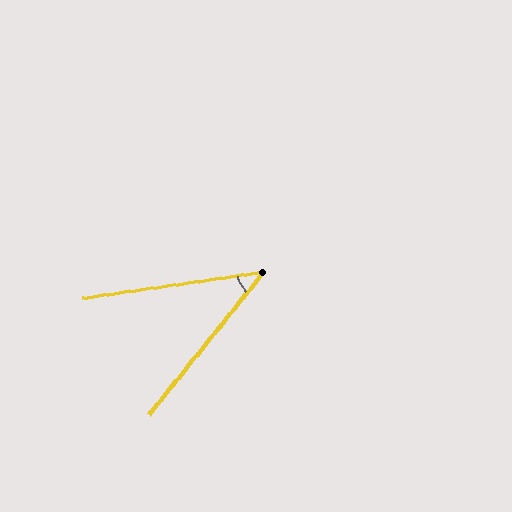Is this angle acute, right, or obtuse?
It is acute.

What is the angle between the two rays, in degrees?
Approximately 43 degrees.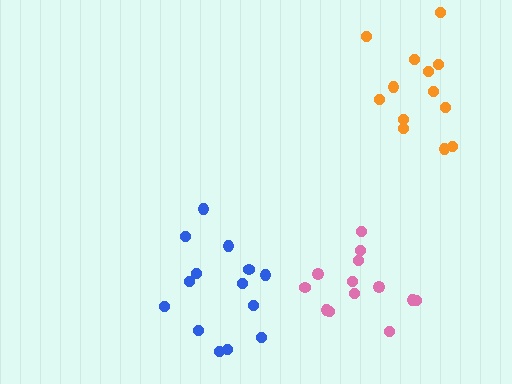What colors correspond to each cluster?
The clusters are colored: blue, orange, pink.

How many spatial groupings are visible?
There are 3 spatial groupings.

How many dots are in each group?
Group 1: 14 dots, Group 2: 13 dots, Group 3: 13 dots (40 total).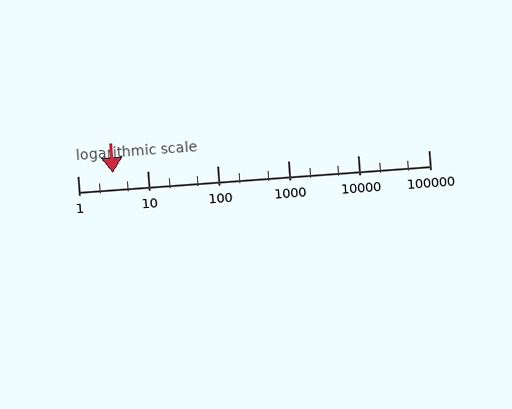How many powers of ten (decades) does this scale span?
The scale spans 5 decades, from 1 to 100000.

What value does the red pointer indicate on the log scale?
The pointer indicates approximately 3.2.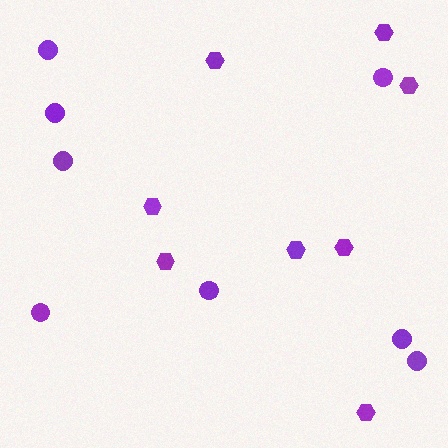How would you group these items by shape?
There are 2 groups: one group of circles (8) and one group of hexagons (8).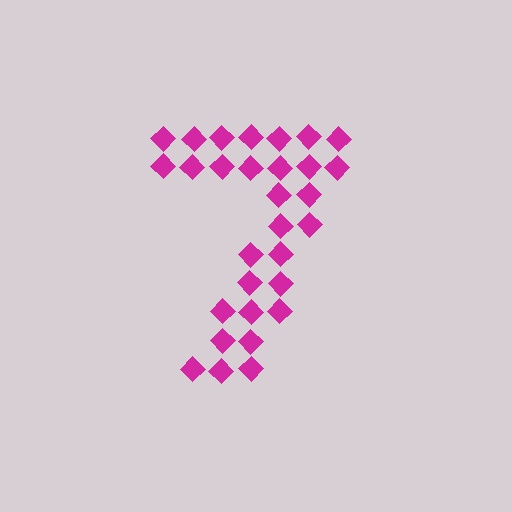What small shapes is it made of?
It is made of small diamonds.